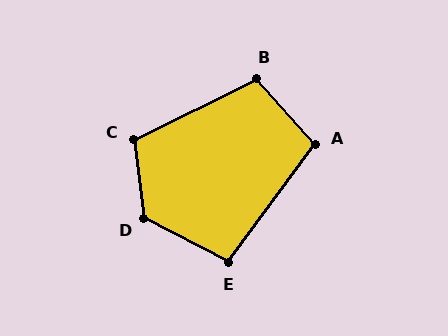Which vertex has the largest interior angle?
D, at approximately 125 degrees.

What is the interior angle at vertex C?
Approximately 109 degrees (obtuse).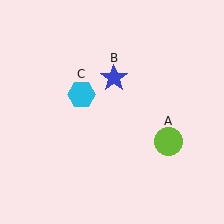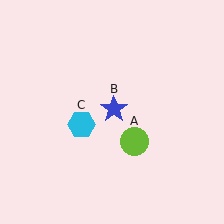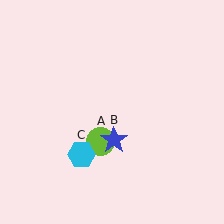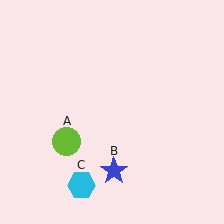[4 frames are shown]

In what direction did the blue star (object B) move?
The blue star (object B) moved down.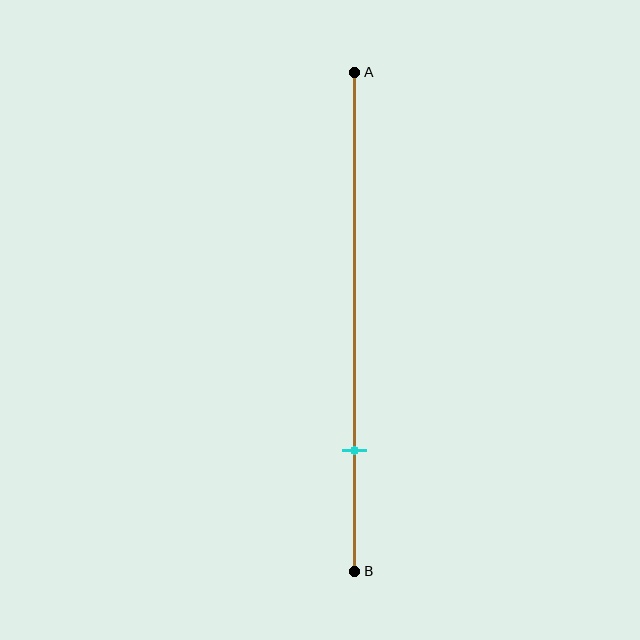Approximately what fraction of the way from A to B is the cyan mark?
The cyan mark is approximately 75% of the way from A to B.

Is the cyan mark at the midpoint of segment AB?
No, the mark is at about 75% from A, not at the 50% midpoint.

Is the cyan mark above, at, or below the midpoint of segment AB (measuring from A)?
The cyan mark is below the midpoint of segment AB.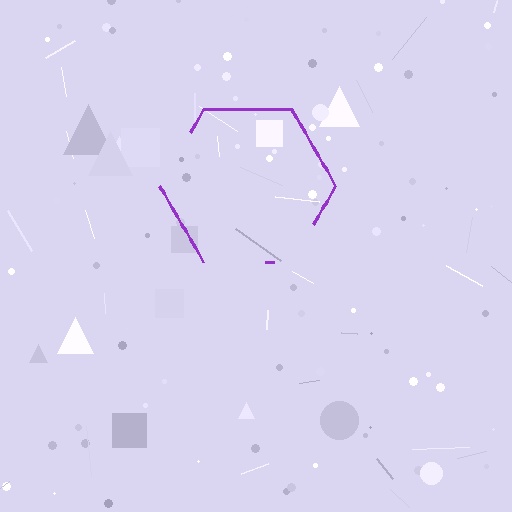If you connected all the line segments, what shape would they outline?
They would outline a hexagon.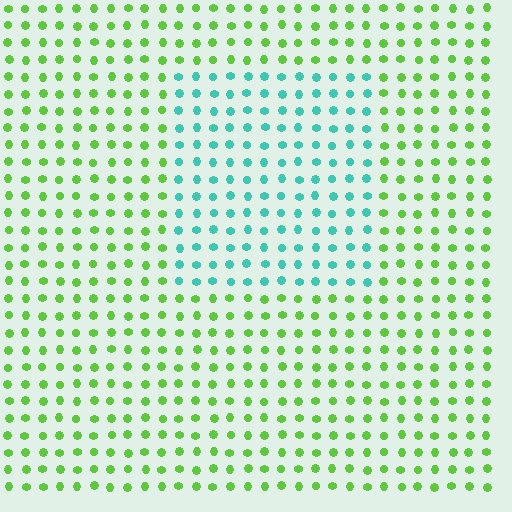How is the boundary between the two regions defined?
The boundary is defined purely by a slight shift in hue (about 65 degrees). Spacing, size, and orientation are identical on both sides.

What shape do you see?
I see a rectangle.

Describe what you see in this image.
The image is filled with small lime elements in a uniform arrangement. A rectangle-shaped region is visible where the elements are tinted to a slightly different hue, forming a subtle color boundary.